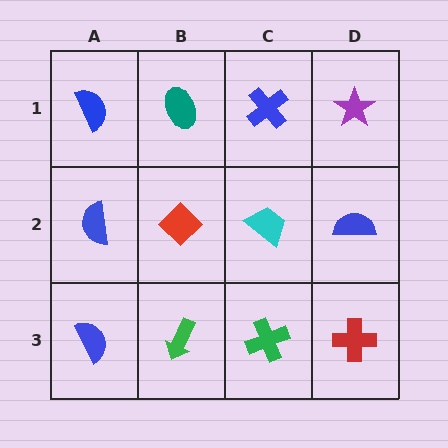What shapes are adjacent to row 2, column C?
A blue cross (row 1, column C), a green cross (row 3, column C), a red diamond (row 2, column B), a blue semicircle (row 2, column D).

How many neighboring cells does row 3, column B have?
3.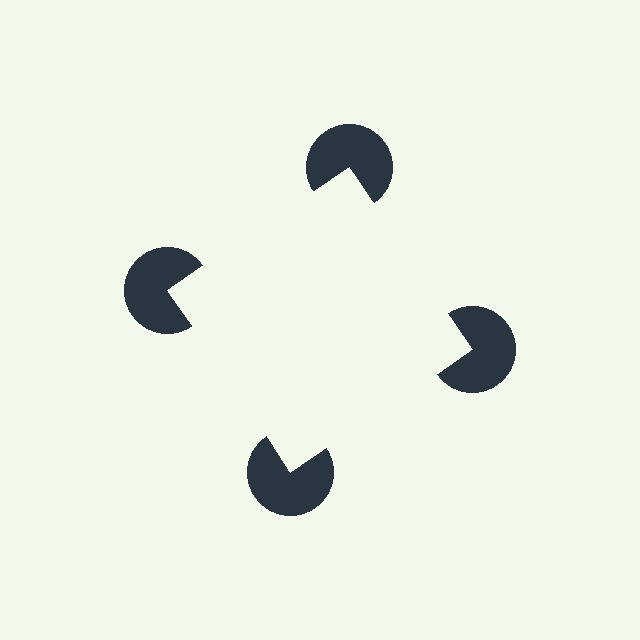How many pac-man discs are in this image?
There are 4 — one at each vertex of the illusory square.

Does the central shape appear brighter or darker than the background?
It typically appears slightly brighter than the background, even though no actual brightness change is drawn.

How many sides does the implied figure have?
4 sides.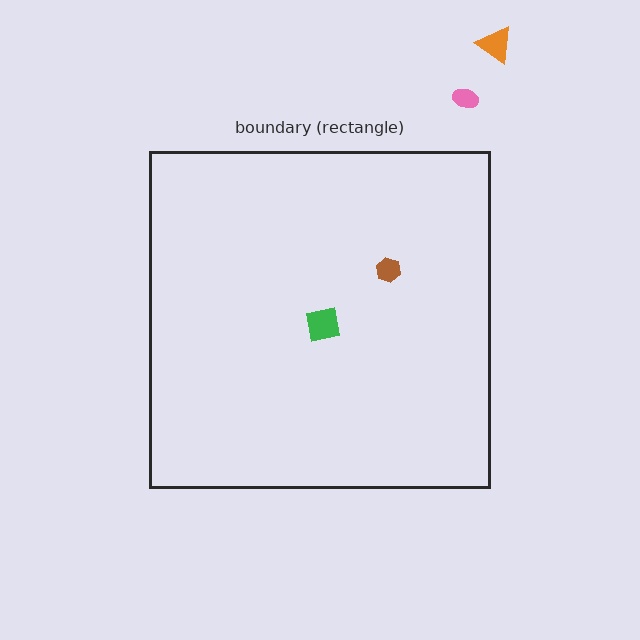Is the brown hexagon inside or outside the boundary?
Inside.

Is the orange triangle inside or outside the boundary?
Outside.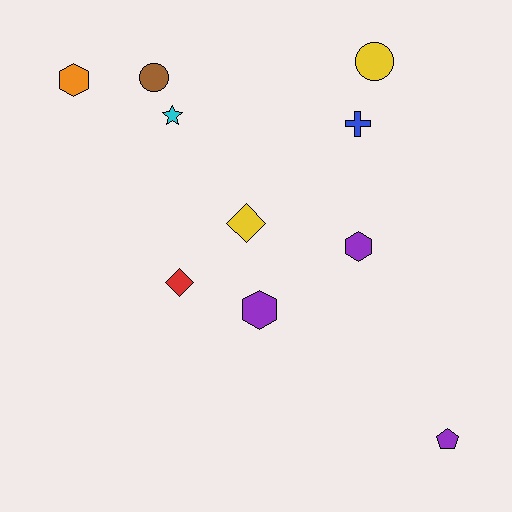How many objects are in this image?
There are 10 objects.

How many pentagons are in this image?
There is 1 pentagon.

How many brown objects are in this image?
There is 1 brown object.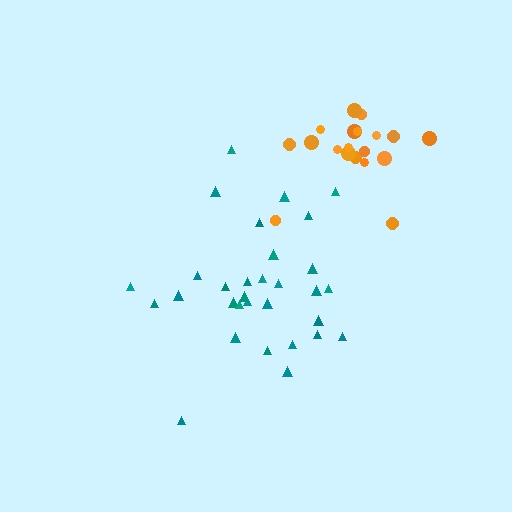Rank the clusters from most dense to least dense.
orange, teal.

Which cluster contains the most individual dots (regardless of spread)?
Teal (31).